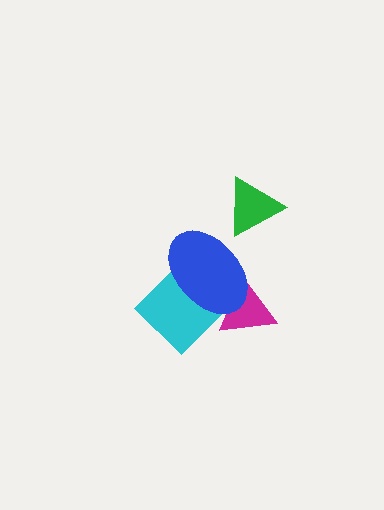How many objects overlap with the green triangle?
0 objects overlap with the green triangle.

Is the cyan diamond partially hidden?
Yes, it is partially covered by another shape.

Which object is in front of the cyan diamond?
The blue ellipse is in front of the cyan diamond.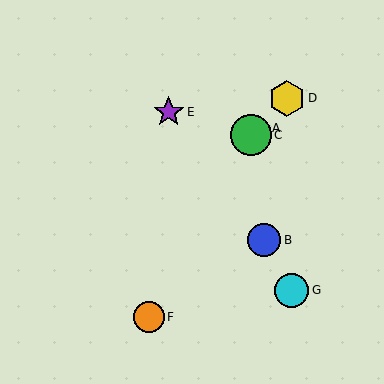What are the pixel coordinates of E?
Object E is at (169, 112).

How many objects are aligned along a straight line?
3 objects (A, C, D) are aligned along a straight line.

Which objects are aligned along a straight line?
Objects A, C, D are aligned along a straight line.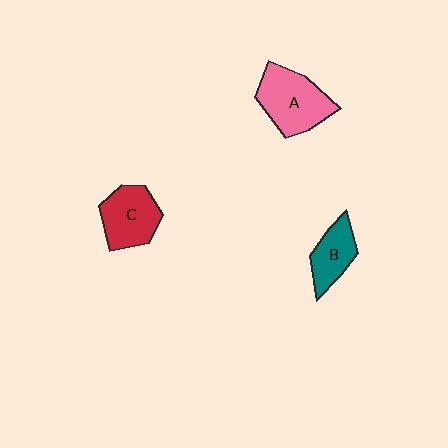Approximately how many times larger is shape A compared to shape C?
Approximately 1.2 times.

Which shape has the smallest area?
Shape B (teal).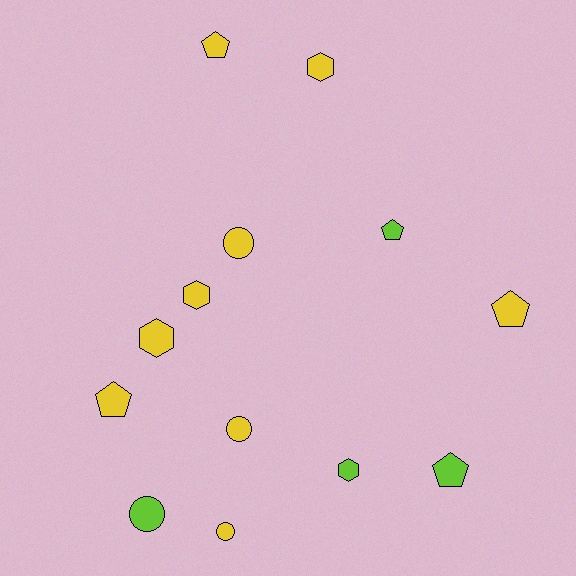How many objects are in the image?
There are 13 objects.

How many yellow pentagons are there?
There are 3 yellow pentagons.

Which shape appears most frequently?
Pentagon, with 5 objects.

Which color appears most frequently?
Yellow, with 9 objects.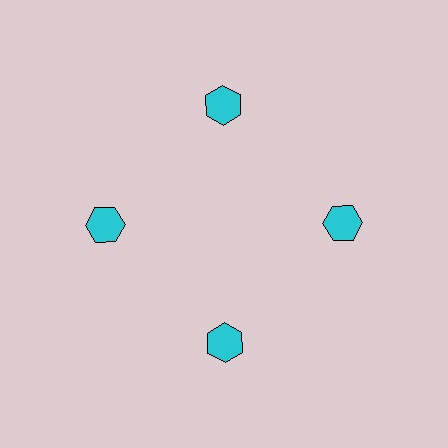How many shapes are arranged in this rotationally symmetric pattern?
There are 4 shapes, arranged in 4 groups of 1.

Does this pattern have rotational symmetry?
Yes, this pattern has 4-fold rotational symmetry. It looks the same after rotating 90 degrees around the center.